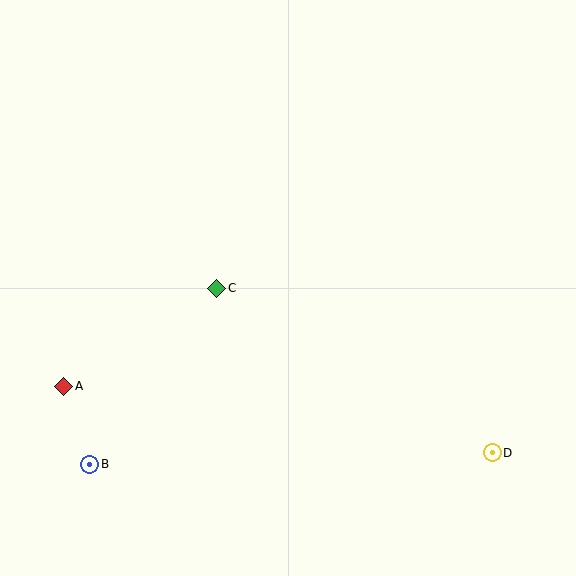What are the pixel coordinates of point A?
Point A is at (64, 386).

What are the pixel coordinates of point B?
Point B is at (90, 464).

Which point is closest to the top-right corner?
Point D is closest to the top-right corner.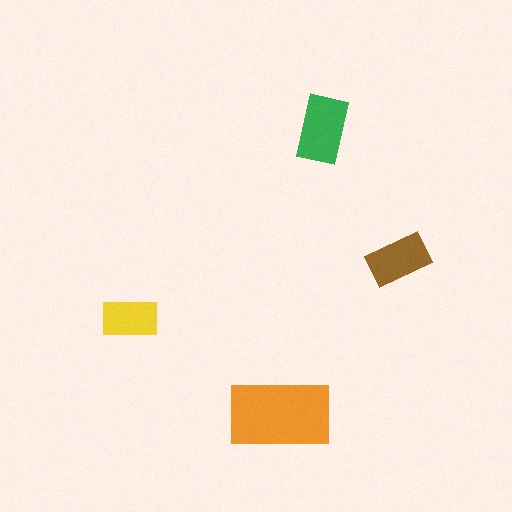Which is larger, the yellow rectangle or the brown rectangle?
The brown one.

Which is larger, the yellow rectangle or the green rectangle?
The green one.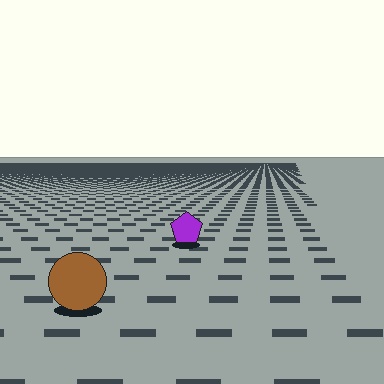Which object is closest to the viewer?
The brown circle is closest. The texture marks near it are larger and more spread out.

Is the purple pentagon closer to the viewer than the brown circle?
No. The brown circle is closer — you can tell from the texture gradient: the ground texture is coarser near it.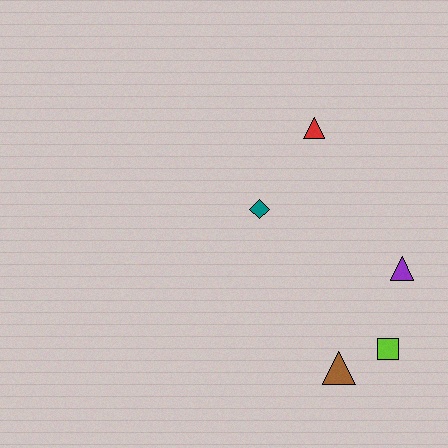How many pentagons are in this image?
There are no pentagons.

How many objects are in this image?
There are 5 objects.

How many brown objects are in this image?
There is 1 brown object.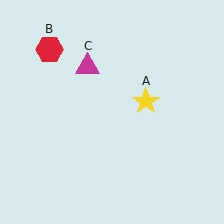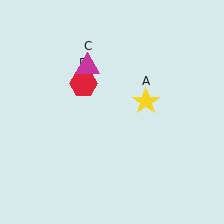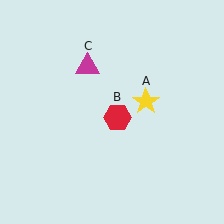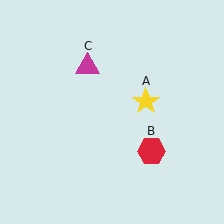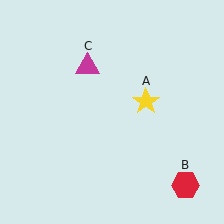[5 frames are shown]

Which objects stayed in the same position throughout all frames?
Yellow star (object A) and magenta triangle (object C) remained stationary.